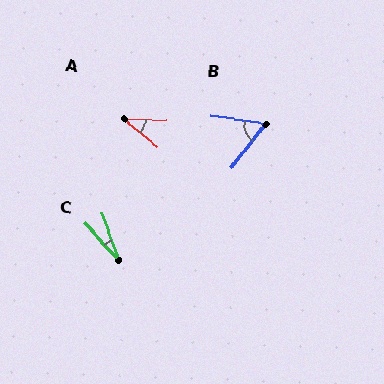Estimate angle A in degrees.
Approximately 39 degrees.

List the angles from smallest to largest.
C (24°), A (39°), B (60°).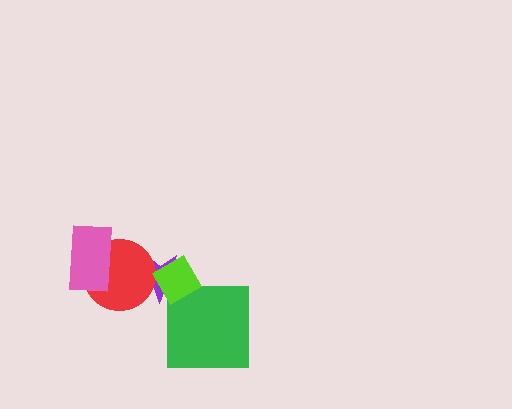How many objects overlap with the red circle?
2 objects overlap with the red circle.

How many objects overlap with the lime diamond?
2 objects overlap with the lime diamond.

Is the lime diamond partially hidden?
No, no other shape covers it.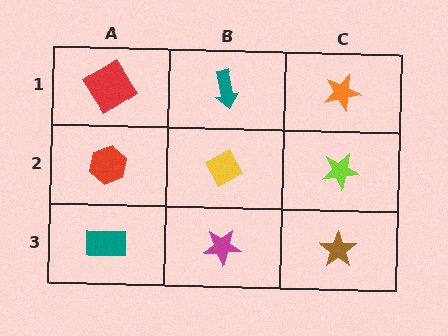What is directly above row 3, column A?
A red hexagon.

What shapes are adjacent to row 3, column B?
A yellow diamond (row 2, column B), a teal rectangle (row 3, column A), a brown star (row 3, column C).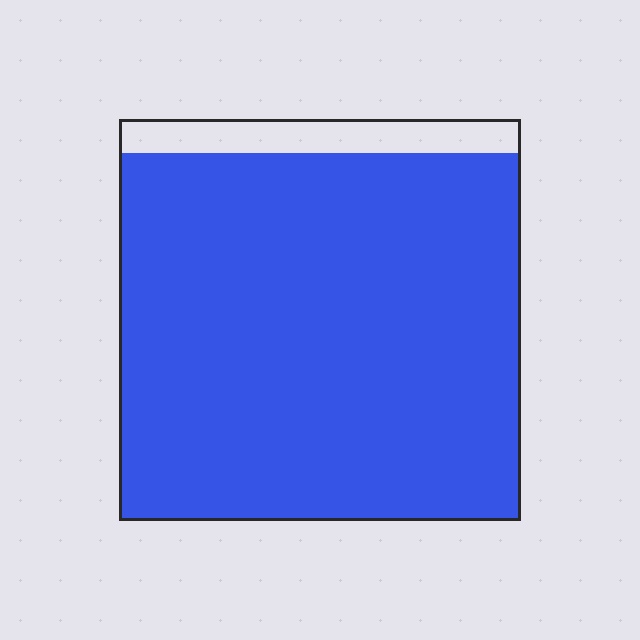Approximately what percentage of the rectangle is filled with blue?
Approximately 90%.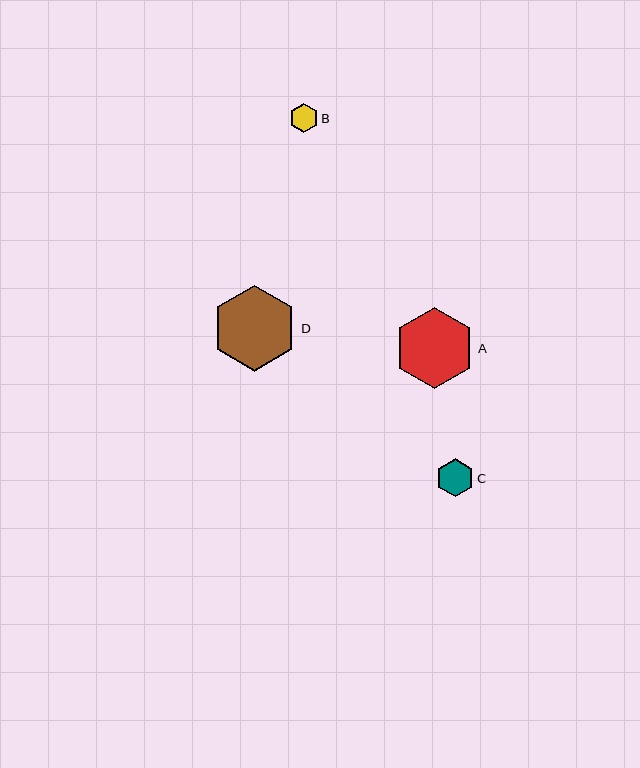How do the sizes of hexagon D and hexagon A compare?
Hexagon D and hexagon A are approximately the same size.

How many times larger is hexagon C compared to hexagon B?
Hexagon C is approximately 1.3 times the size of hexagon B.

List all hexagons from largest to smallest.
From largest to smallest: D, A, C, B.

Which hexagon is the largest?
Hexagon D is the largest with a size of approximately 86 pixels.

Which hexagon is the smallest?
Hexagon B is the smallest with a size of approximately 29 pixels.